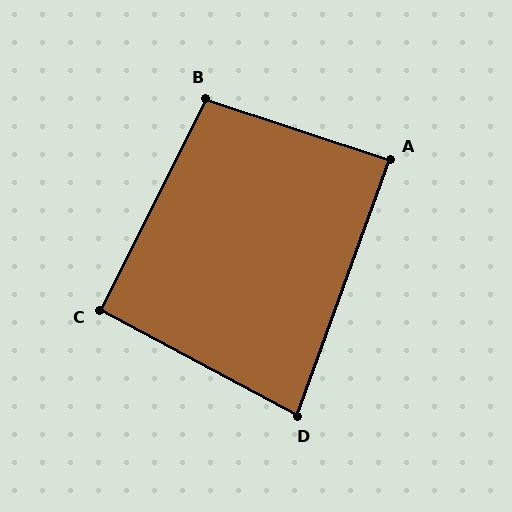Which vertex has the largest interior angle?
B, at approximately 98 degrees.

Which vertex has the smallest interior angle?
D, at approximately 82 degrees.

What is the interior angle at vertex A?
Approximately 88 degrees (approximately right).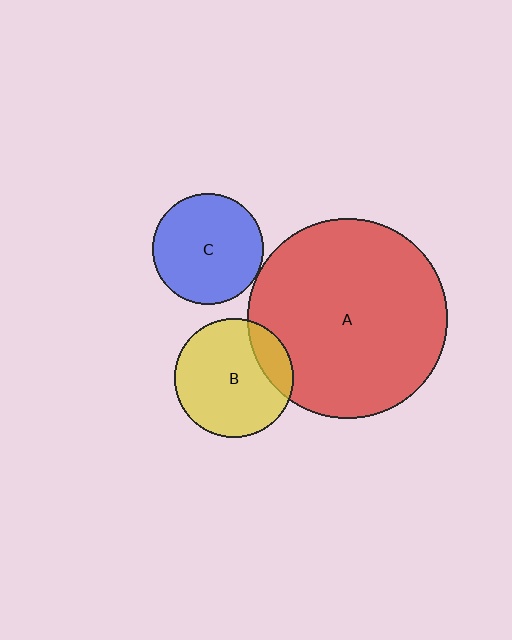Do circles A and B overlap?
Yes.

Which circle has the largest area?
Circle A (red).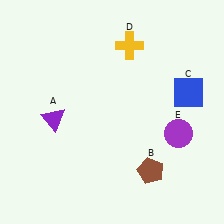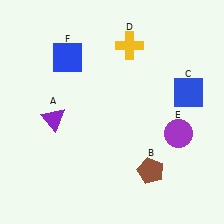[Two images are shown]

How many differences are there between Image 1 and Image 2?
There is 1 difference between the two images.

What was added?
A blue square (F) was added in Image 2.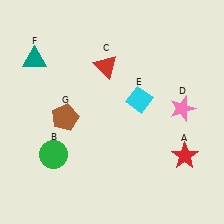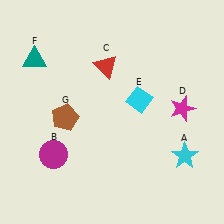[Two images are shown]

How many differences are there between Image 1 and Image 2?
There are 3 differences between the two images.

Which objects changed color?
A changed from red to cyan. B changed from green to magenta. D changed from pink to magenta.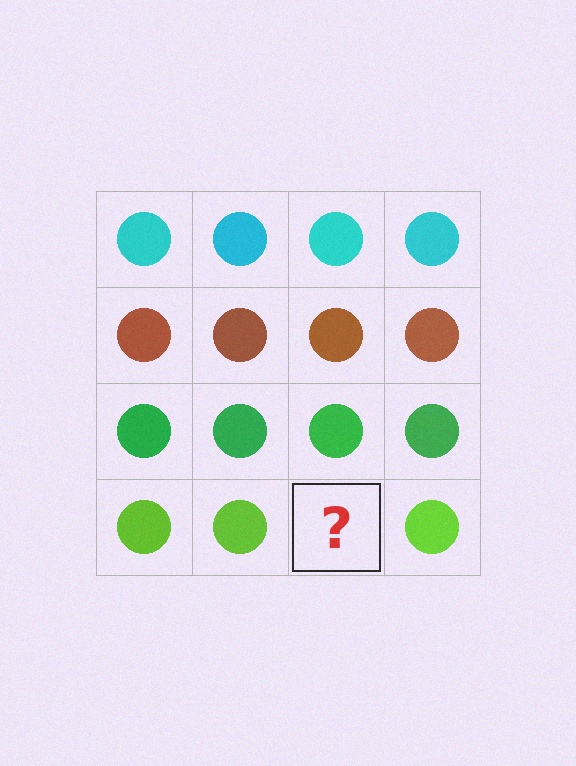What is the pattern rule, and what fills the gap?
The rule is that each row has a consistent color. The gap should be filled with a lime circle.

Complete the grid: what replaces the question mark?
The question mark should be replaced with a lime circle.